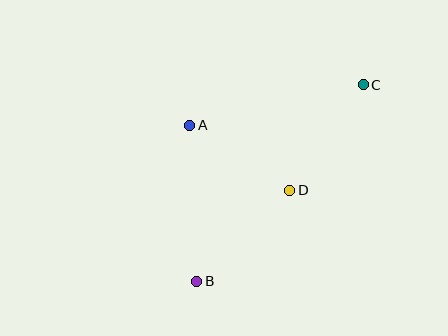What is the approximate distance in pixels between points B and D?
The distance between B and D is approximately 130 pixels.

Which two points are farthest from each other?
Points B and C are farthest from each other.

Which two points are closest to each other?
Points A and D are closest to each other.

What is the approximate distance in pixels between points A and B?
The distance between A and B is approximately 156 pixels.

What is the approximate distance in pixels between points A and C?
The distance between A and C is approximately 178 pixels.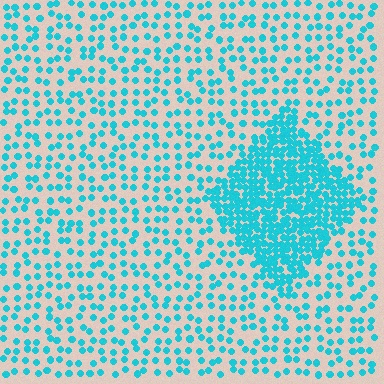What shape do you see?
I see a diamond.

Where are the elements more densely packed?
The elements are more densely packed inside the diamond boundary.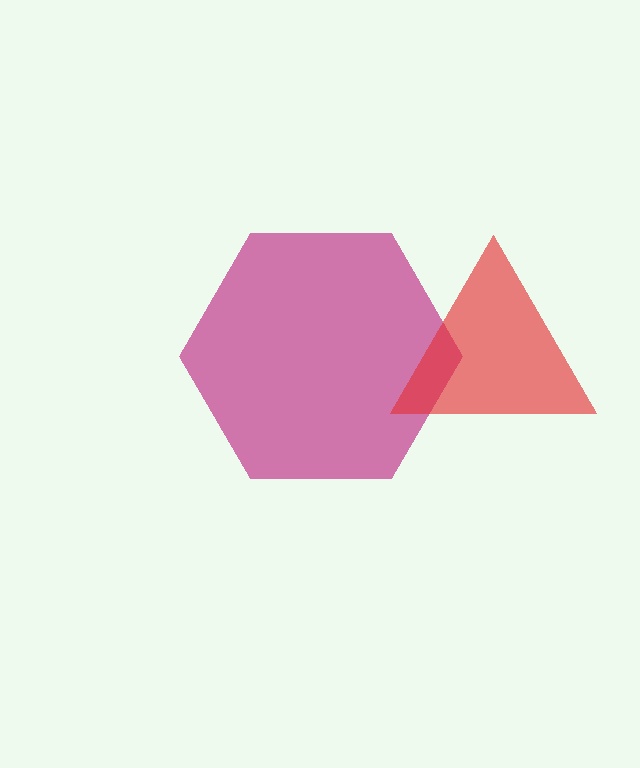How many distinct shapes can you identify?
There are 2 distinct shapes: a magenta hexagon, a red triangle.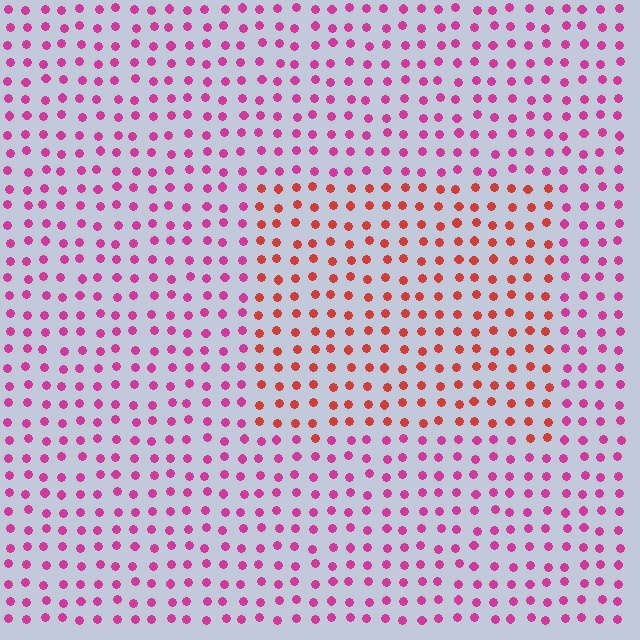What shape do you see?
I see a rectangle.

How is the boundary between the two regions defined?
The boundary is defined purely by a slight shift in hue (about 41 degrees). Spacing, size, and orientation are identical on both sides.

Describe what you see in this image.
The image is filled with small magenta elements in a uniform arrangement. A rectangle-shaped region is visible where the elements are tinted to a slightly different hue, forming a subtle color boundary.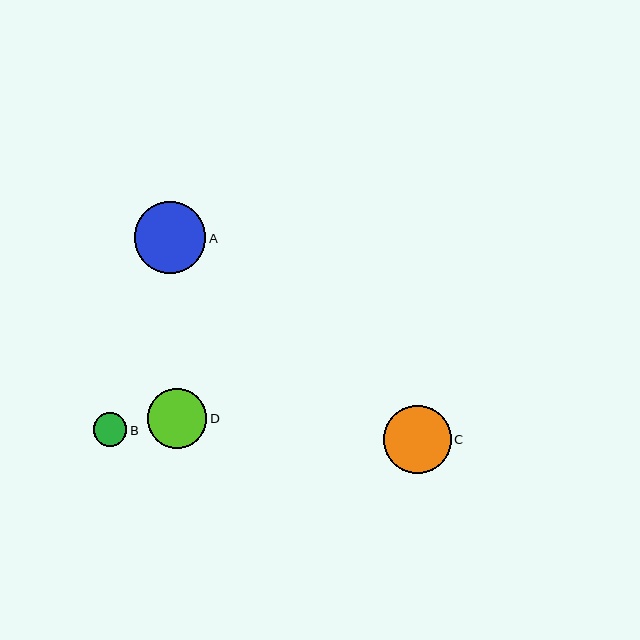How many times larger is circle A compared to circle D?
Circle A is approximately 1.2 times the size of circle D.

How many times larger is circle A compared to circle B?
Circle A is approximately 2.1 times the size of circle B.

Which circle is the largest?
Circle A is the largest with a size of approximately 71 pixels.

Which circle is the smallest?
Circle B is the smallest with a size of approximately 34 pixels.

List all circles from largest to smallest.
From largest to smallest: A, C, D, B.